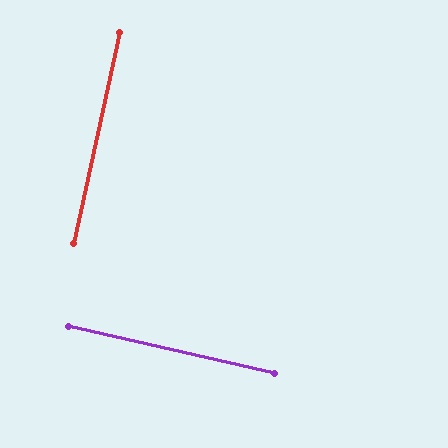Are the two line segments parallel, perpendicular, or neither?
Perpendicular — they meet at approximately 89°.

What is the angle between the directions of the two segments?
Approximately 89 degrees.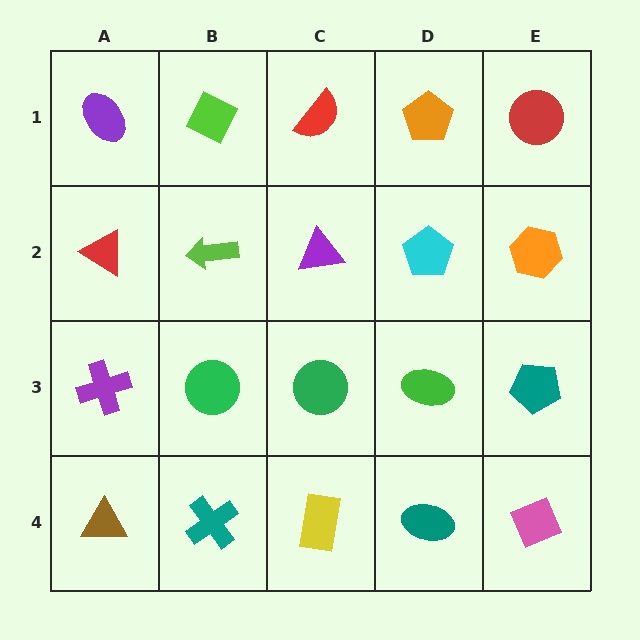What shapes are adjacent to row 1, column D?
A cyan pentagon (row 2, column D), a red semicircle (row 1, column C), a red circle (row 1, column E).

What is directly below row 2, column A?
A purple cross.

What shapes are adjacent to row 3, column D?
A cyan pentagon (row 2, column D), a teal ellipse (row 4, column D), a green circle (row 3, column C), a teal pentagon (row 3, column E).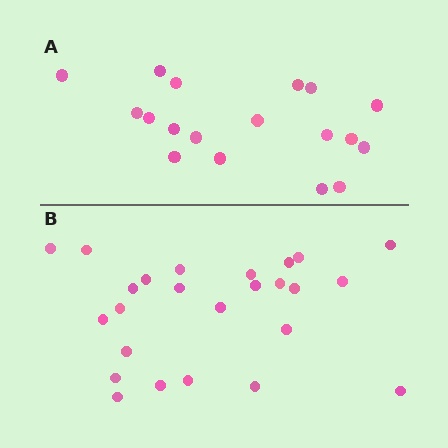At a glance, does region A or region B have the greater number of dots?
Region B (the bottom region) has more dots.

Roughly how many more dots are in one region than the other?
Region B has roughly 8 or so more dots than region A.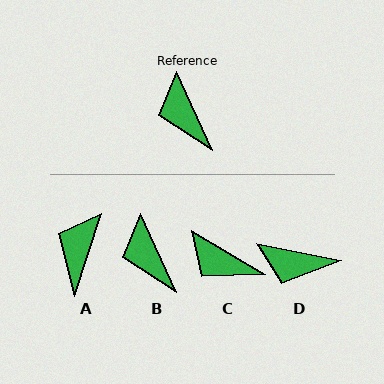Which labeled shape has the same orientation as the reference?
B.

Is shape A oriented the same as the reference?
No, it is off by about 42 degrees.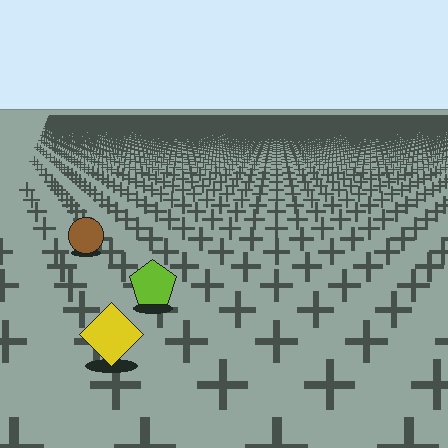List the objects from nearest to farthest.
From nearest to farthest: the yellow diamond, the lime pentagon, the brown circle.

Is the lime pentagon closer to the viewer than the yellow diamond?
No. The yellow diamond is closer — you can tell from the texture gradient: the ground texture is coarser near it.